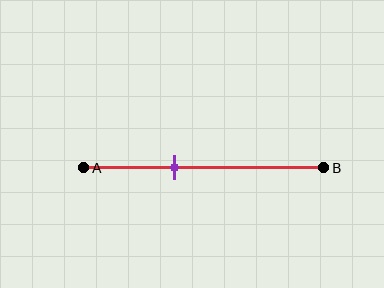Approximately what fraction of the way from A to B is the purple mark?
The purple mark is approximately 40% of the way from A to B.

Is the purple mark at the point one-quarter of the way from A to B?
No, the mark is at about 40% from A, not at the 25% one-quarter point.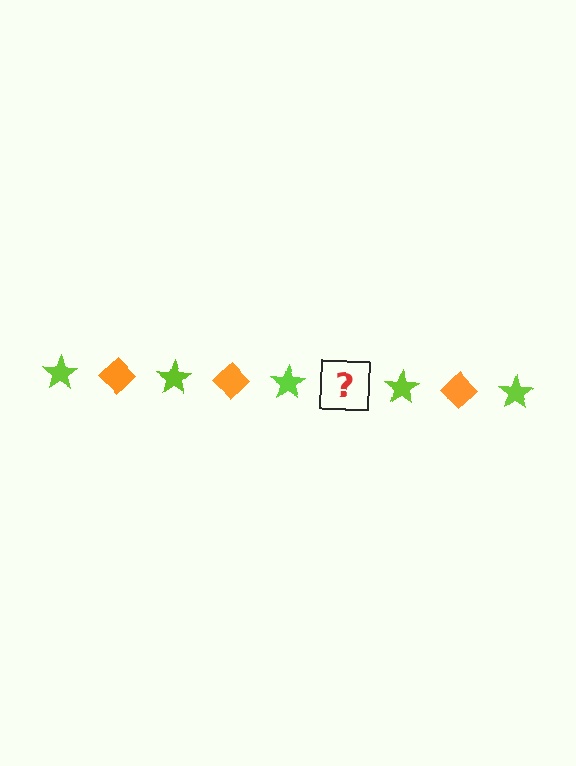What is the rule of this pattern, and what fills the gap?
The rule is that the pattern alternates between lime star and orange diamond. The gap should be filled with an orange diamond.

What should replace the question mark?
The question mark should be replaced with an orange diamond.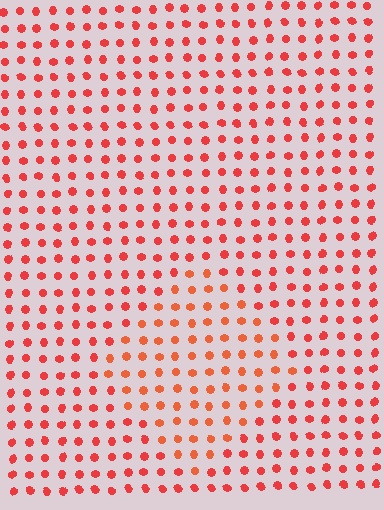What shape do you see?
I see a diamond.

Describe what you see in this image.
The image is filled with small red elements in a uniform arrangement. A diamond-shaped region is visible where the elements are tinted to a slightly different hue, forming a subtle color boundary.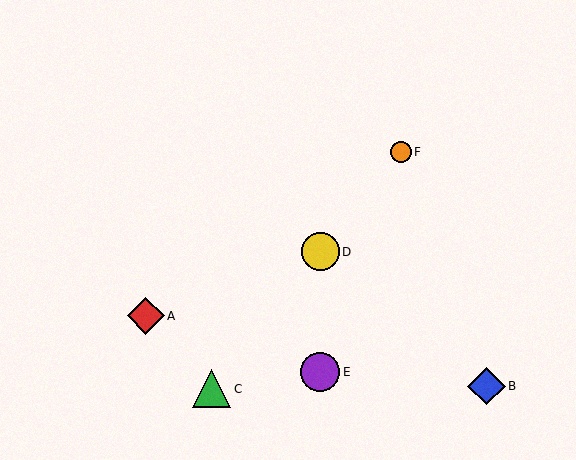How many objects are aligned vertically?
2 objects (D, E) are aligned vertically.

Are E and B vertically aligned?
No, E is at x≈320 and B is at x≈487.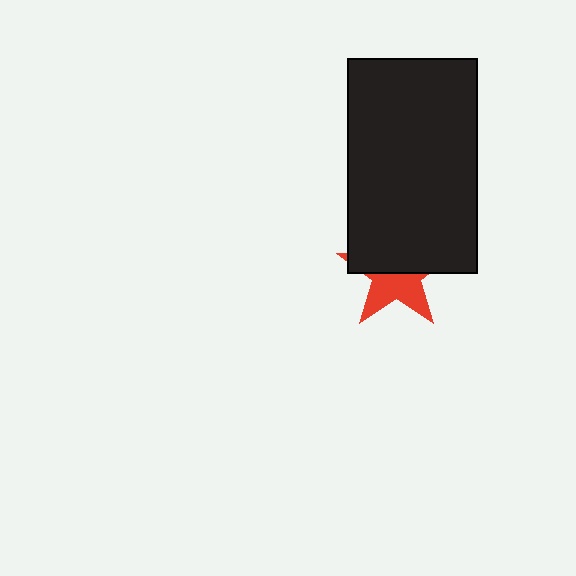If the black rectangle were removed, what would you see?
You would see the complete red star.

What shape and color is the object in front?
The object in front is a black rectangle.